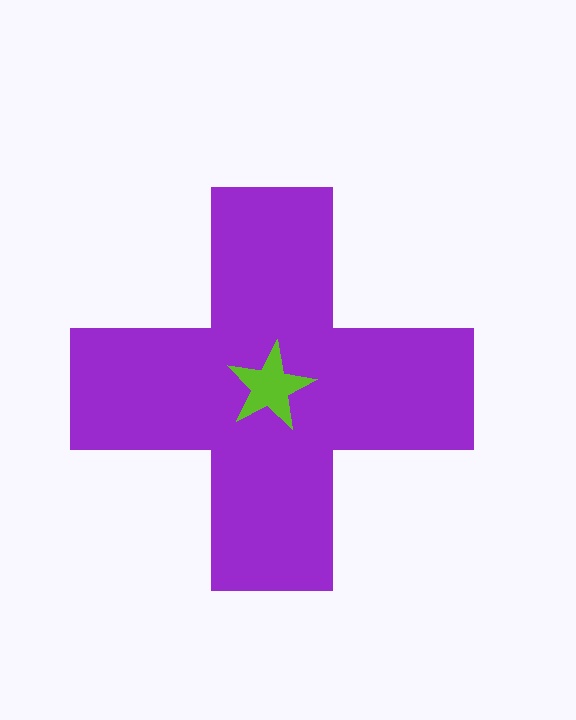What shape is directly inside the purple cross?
The lime star.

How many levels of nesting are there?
2.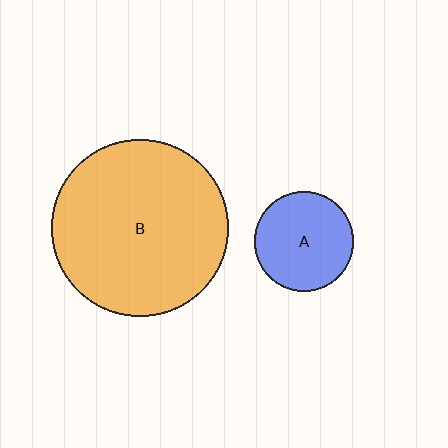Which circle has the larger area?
Circle B (orange).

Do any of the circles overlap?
No, none of the circles overlap.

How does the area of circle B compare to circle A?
Approximately 3.2 times.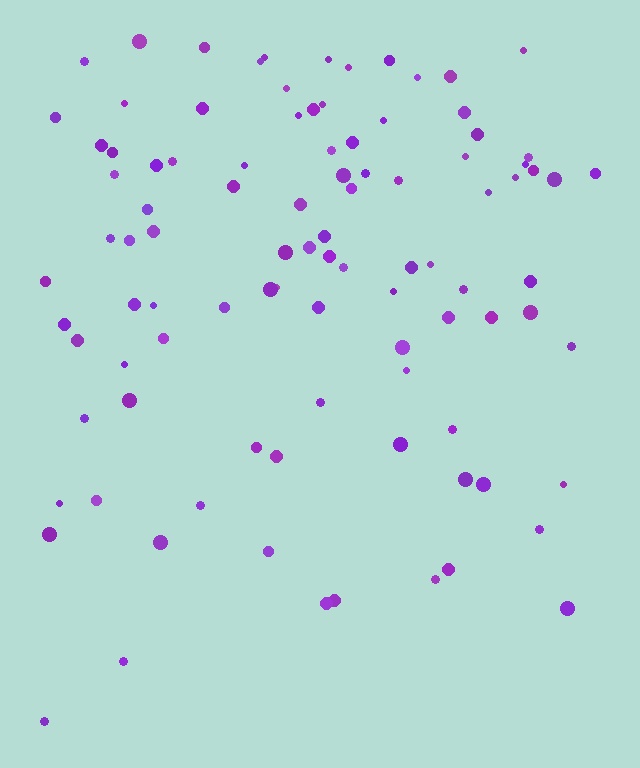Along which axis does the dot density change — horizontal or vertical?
Vertical.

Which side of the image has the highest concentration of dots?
The top.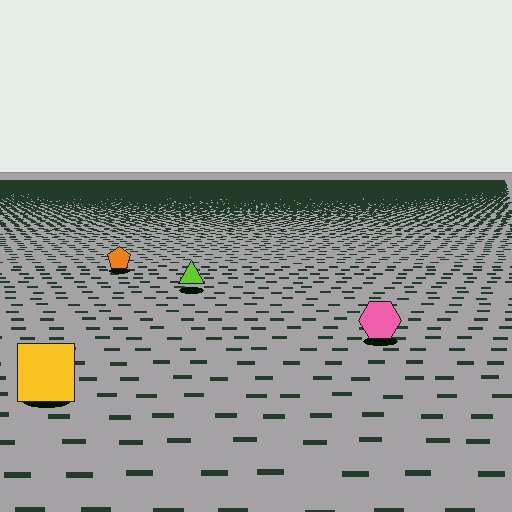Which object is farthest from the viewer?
The orange pentagon is farthest from the viewer. It appears smaller and the ground texture around it is denser.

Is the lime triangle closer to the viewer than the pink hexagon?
No. The pink hexagon is closer — you can tell from the texture gradient: the ground texture is coarser near it.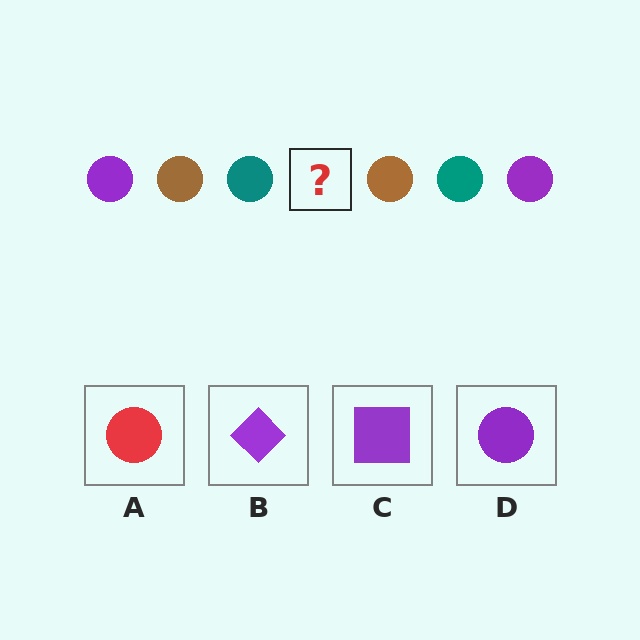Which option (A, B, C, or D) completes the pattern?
D.